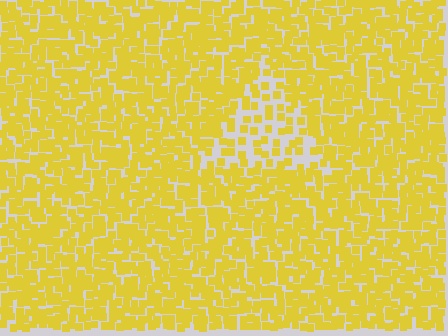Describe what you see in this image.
The image contains small yellow elements arranged at two different densities. A triangle-shaped region is visible where the elements are less densely packed than the surrounding area.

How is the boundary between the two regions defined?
The boundary is defined by a change in element density (approximately 2.2x ratio). All elements are the same color, size, and shape.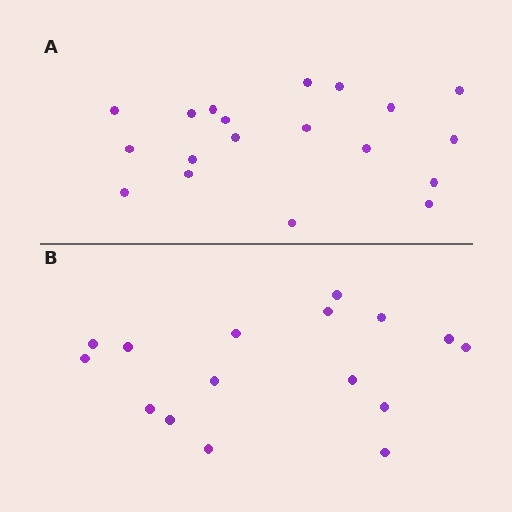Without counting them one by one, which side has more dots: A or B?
Region A (the top region) has more dots.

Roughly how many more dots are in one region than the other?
Region A has just a few more — roughly 2 or 3 more dots than region B.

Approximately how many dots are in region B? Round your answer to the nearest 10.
About 20 dots. (The exact count is 16, which rounds to 20.)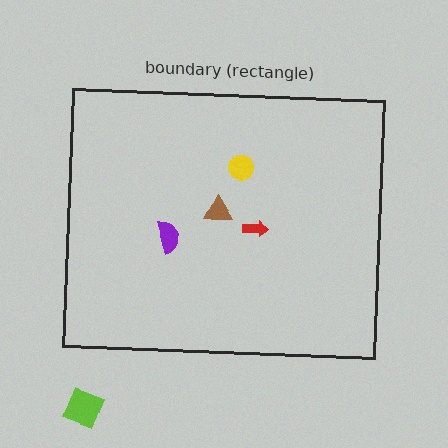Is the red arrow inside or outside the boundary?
Inside.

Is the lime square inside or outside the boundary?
Outside.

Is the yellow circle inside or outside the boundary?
Inside.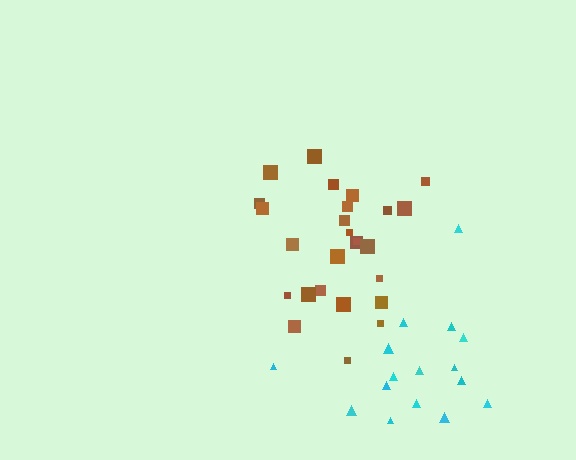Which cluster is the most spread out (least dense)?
Cyan.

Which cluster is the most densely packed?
Brown.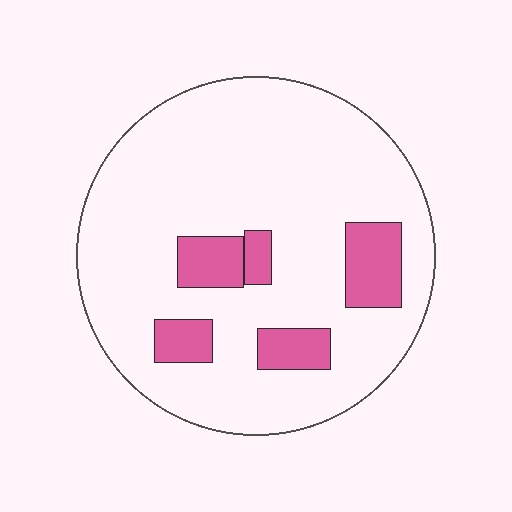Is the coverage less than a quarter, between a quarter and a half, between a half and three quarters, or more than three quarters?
Less than a quarter.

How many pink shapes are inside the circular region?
5.